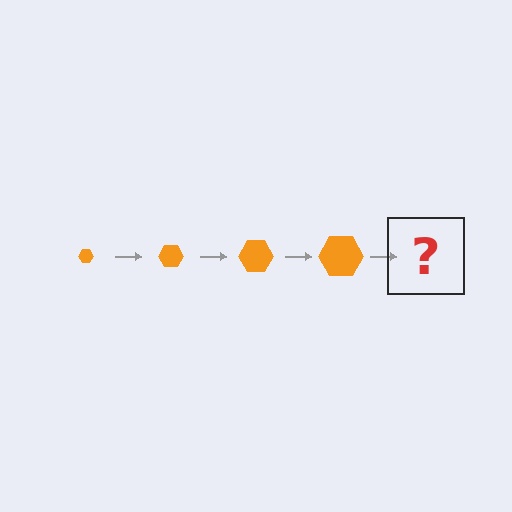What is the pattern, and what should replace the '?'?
The pattern is that the hexagon gets progressively larger each step. The '?' should be an orange hexagon, larger than the previous one.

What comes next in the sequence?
The next element should be an orange hexagon, larger than the previous one.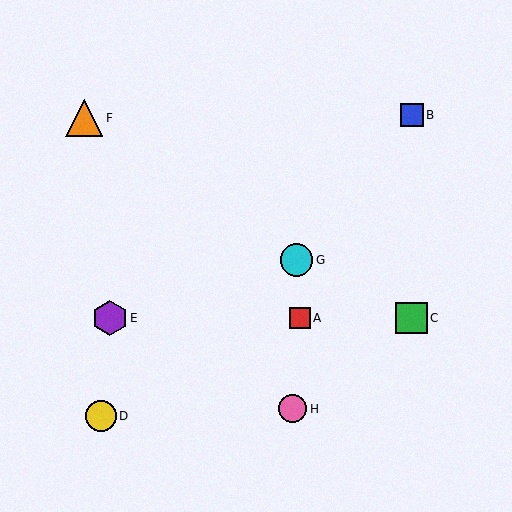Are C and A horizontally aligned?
Yes, both are at y≈318.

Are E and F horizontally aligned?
No, E is at y≈318 and F is at y≈118.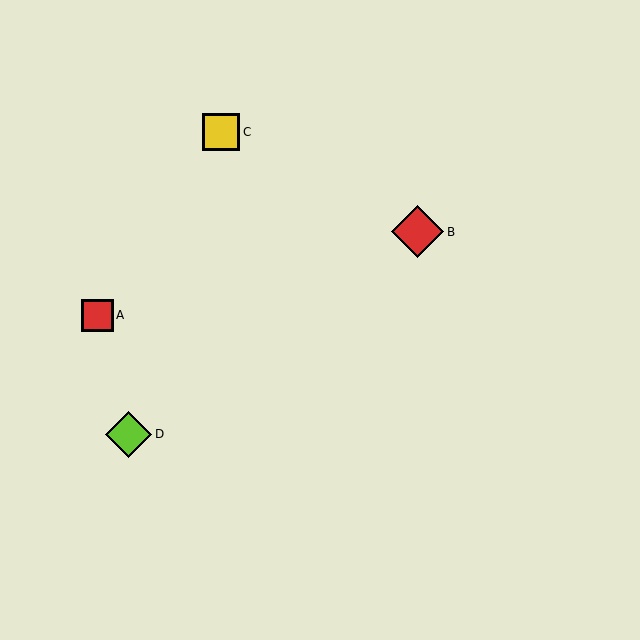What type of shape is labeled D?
Shape D is a lime diamond.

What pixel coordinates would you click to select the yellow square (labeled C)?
Click at (221, 132) to select the yellow square C.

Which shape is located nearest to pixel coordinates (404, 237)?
The red diamond (labeled B) at (417, 232) is nearest to that location.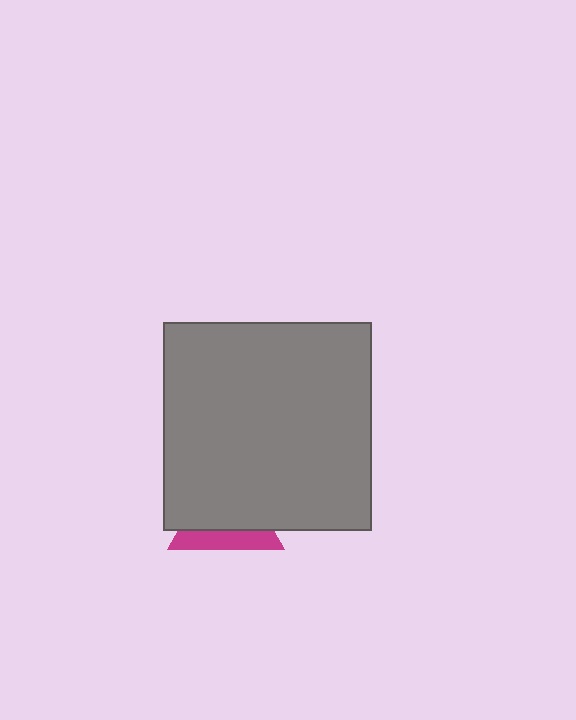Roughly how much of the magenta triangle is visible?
A small part of it is visible (roughly 32%).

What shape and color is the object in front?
The object in front is a gray square.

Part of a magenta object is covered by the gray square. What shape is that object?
It is a triangle.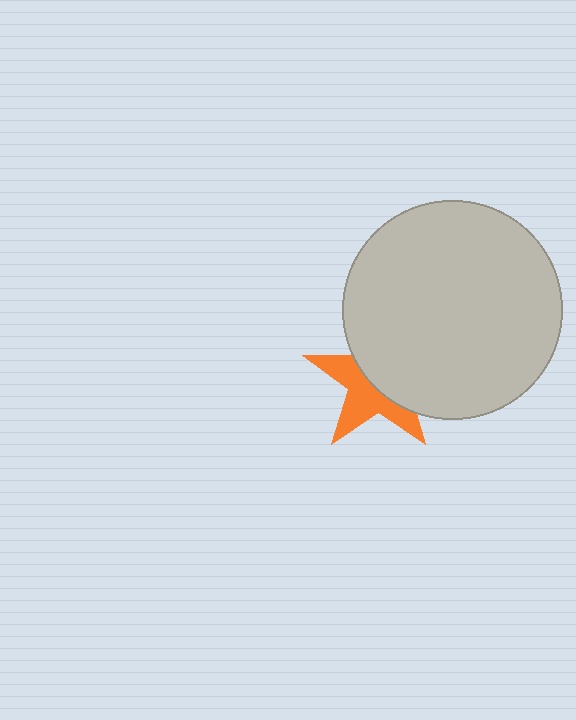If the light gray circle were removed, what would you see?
You would see the complete orange star.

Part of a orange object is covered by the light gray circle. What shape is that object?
It is a star.